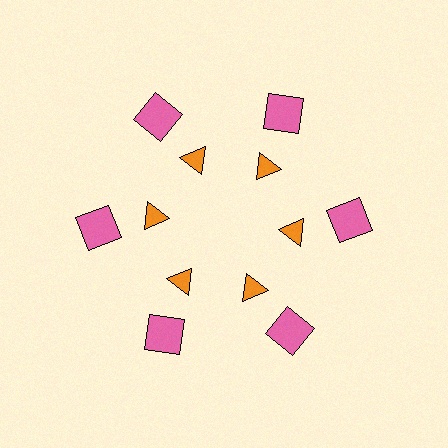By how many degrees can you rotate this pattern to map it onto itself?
The pattern maps onto itself every 60 degrees of rotation.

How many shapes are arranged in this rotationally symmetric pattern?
There are 12 shapes, arranged in 6 groups of 2.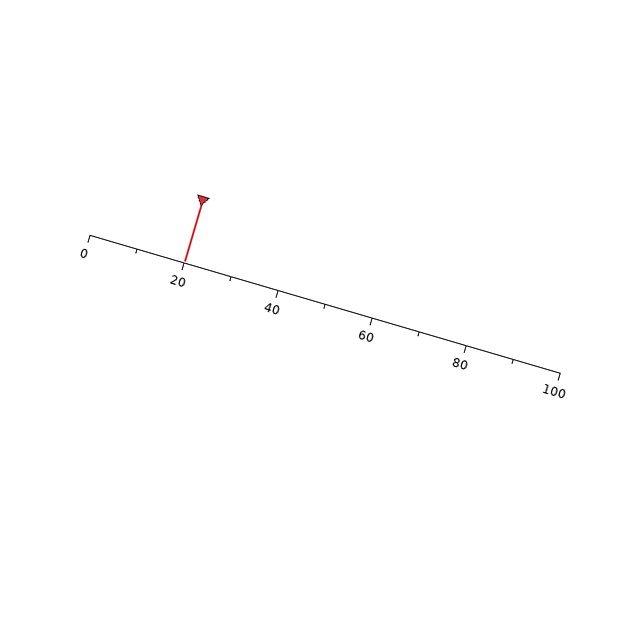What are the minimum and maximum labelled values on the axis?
The axis runs from 0 to 100.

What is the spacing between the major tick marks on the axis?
The major ticks are spaced 20 apart.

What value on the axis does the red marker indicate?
The marker indicates approximately 20.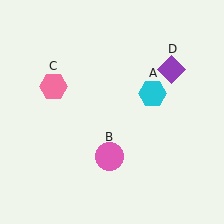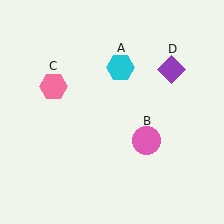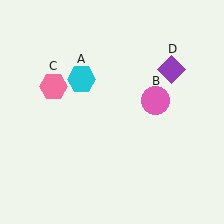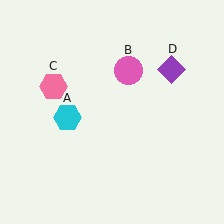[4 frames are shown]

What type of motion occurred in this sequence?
The cyan hexagon (object A), pink circle (object B) rotated counterclockwise around the center of the scene.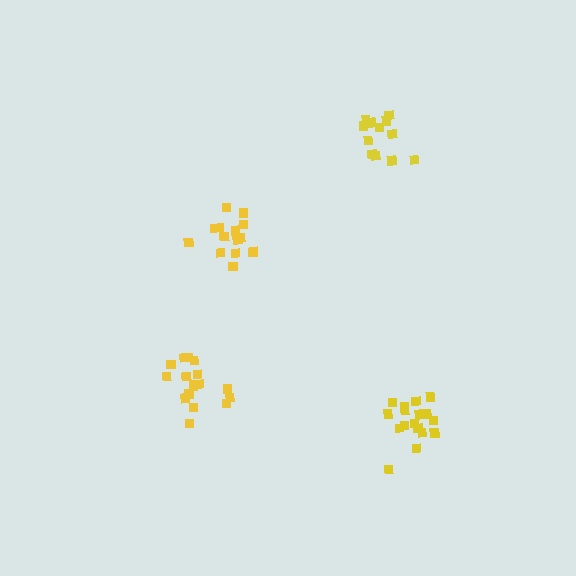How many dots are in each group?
Group 1: 12 dots, Group 2: 17 dots, Group 3: 18 dots, Group 4: 15 dots (62 total).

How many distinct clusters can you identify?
There are 4 distinct clusters.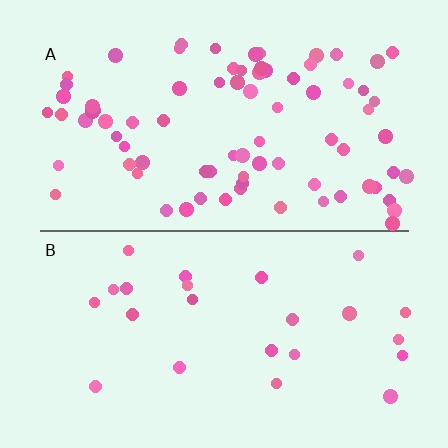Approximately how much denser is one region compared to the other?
Approximately 3.3× — region A over region B.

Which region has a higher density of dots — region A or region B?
A (the top).